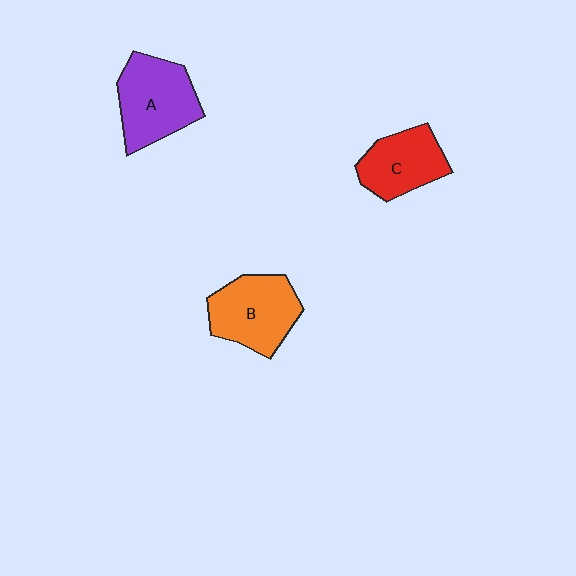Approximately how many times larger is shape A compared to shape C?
Approximately 1.3 times.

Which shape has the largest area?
Shape A (purple).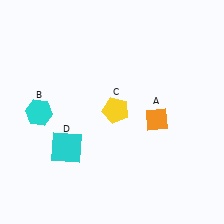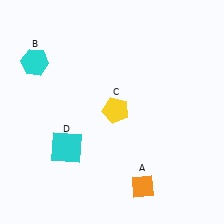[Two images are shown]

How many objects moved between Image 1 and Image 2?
2 objects moved between the two images.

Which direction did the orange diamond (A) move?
The orange diamond (A) moved down.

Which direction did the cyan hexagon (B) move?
The cyan hexagon (B) moved up.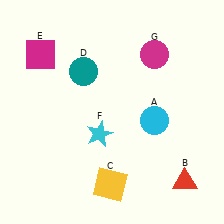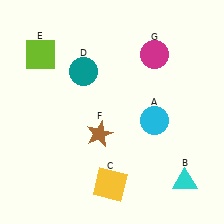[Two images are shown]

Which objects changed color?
B changed from red to cyan. E changed from magenta to lime. F changed from cyan to brown.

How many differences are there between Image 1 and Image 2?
There are 3 differences between the two images.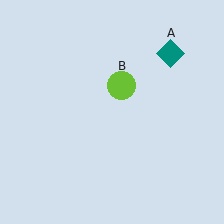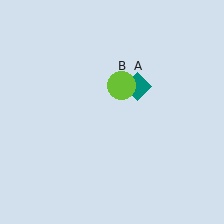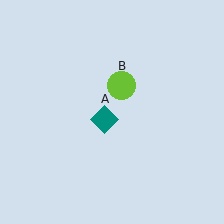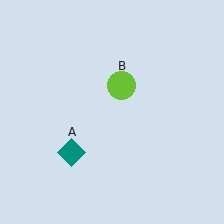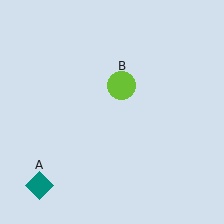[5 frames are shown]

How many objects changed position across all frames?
1 object changed position: teal diamond (object A).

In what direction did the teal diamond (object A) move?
The teal diamond (object A) moved down and to the left.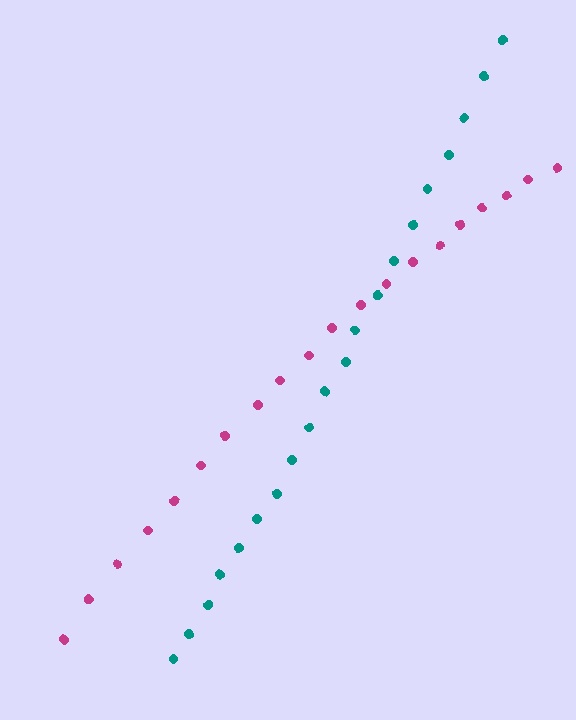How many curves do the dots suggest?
There are 2 distinct paths.